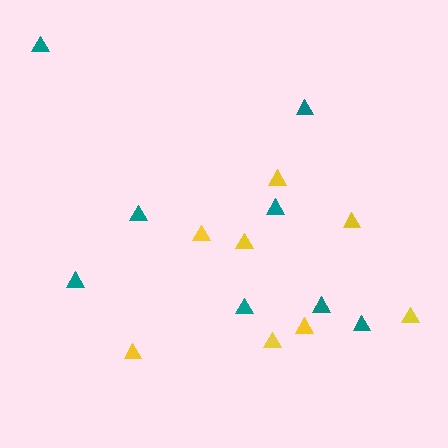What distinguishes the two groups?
There are 2 groups: one group of yellow triangles (8) and one group of teal triangles (8).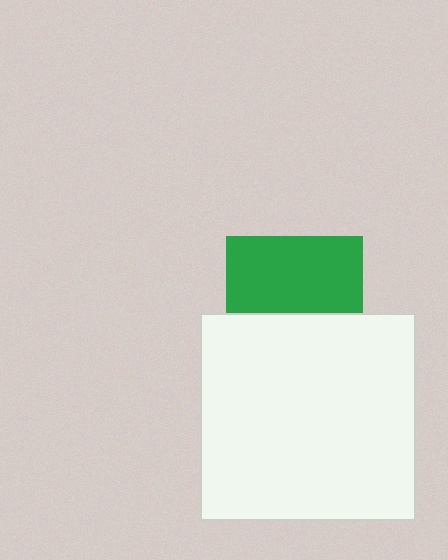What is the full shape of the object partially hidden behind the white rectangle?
The partially hidden object is a green square.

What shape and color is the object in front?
The object in front is a white rectangle.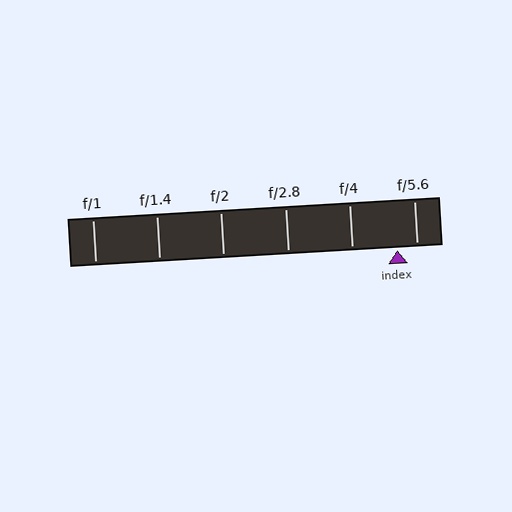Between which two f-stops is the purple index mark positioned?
The index mark is between f/4 and f/5.6.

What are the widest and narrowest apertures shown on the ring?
The widest aperture shown is f/1 and the narrowest is f/5.6.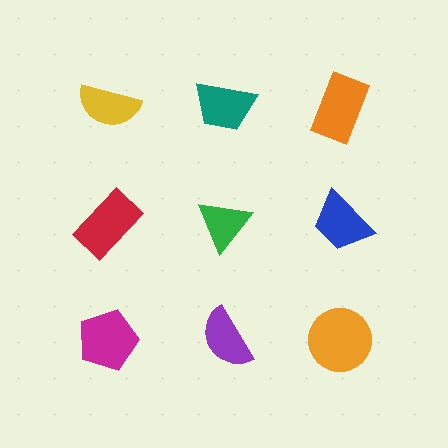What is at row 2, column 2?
A green triangle.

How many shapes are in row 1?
3 shapes.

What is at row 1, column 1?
A yellow semicircle.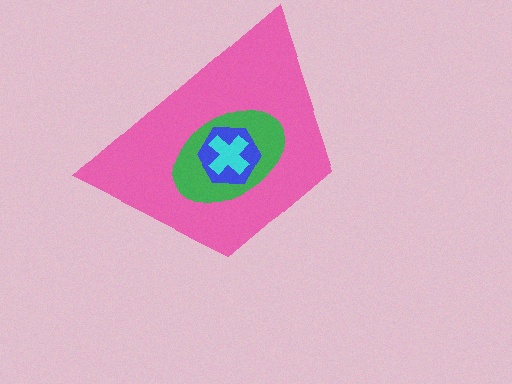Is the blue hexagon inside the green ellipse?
Yes.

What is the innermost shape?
The cyan cross.